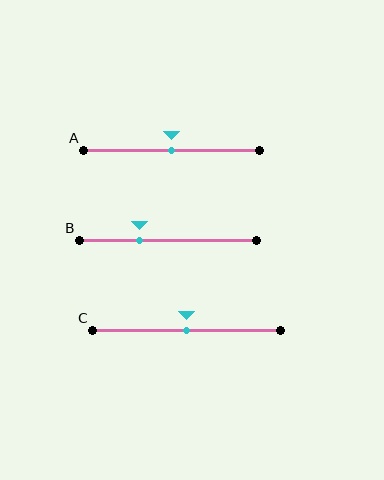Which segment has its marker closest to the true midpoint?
Segment A has its marker closest to the true midpoint.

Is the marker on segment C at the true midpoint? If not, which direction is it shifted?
Yes, the marker on segment C is at the true midpoint.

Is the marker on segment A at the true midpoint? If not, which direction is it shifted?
Yes, the marker on segment A is at the true midpoint.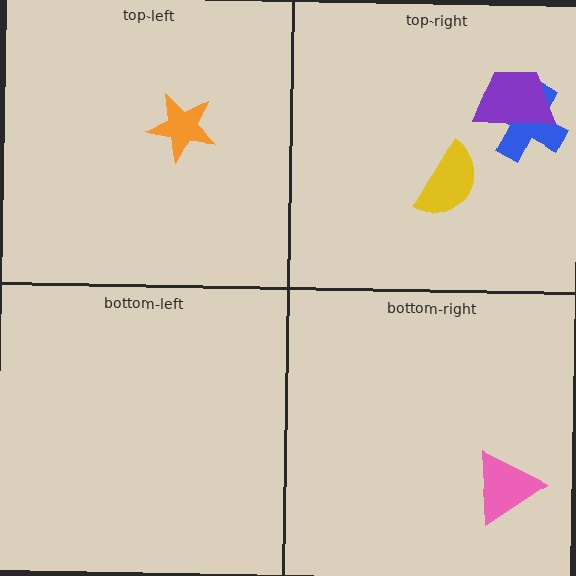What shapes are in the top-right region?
The yellow semicircle, the blue cross, the purple trapezoid.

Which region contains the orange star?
The top-left region.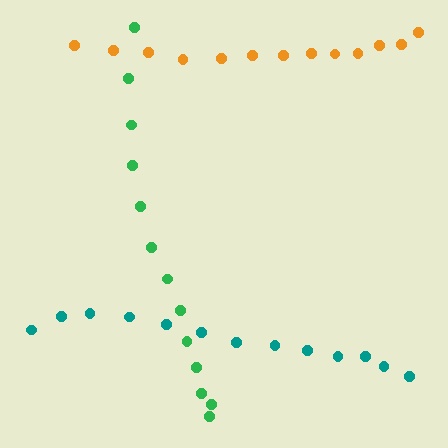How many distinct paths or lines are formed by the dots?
There are 3 distinct paths.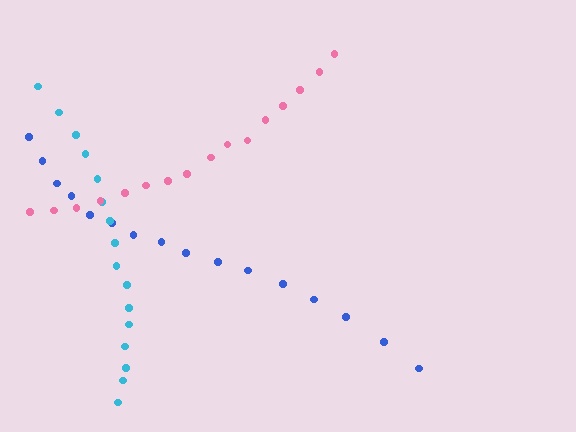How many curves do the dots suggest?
There are 3 distinct paths.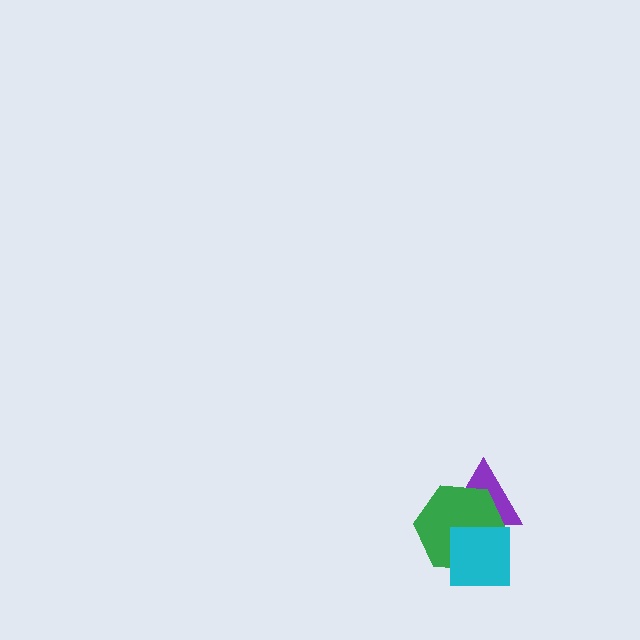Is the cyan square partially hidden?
No, no other shape covers it.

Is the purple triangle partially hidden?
Yes, it is partially covered by another shape.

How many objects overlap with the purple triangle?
2 objects overlap with the purple triangle.